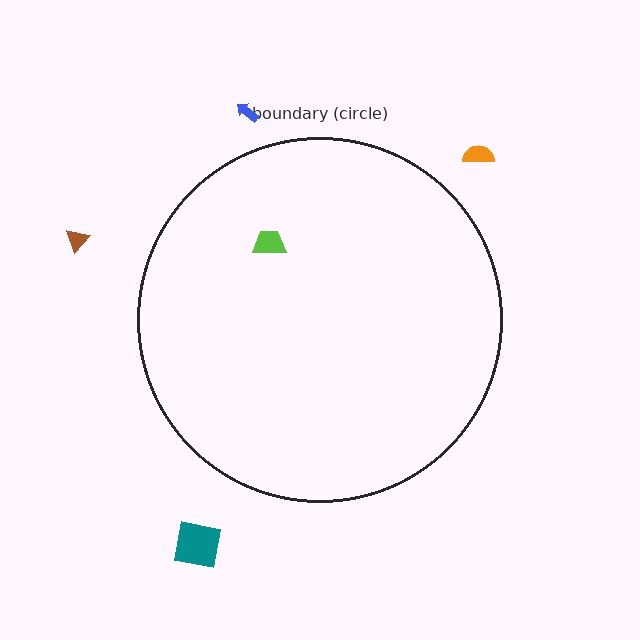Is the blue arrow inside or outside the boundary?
Outside.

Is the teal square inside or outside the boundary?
Outside.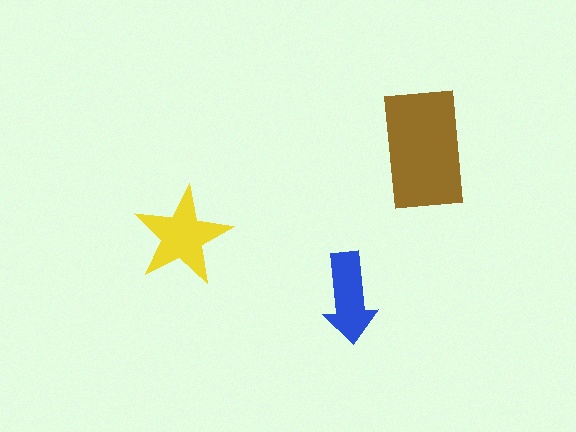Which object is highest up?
The brown rectangle is topmost.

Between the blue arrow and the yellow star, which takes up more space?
The yellow star.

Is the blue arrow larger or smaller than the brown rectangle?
Smaller.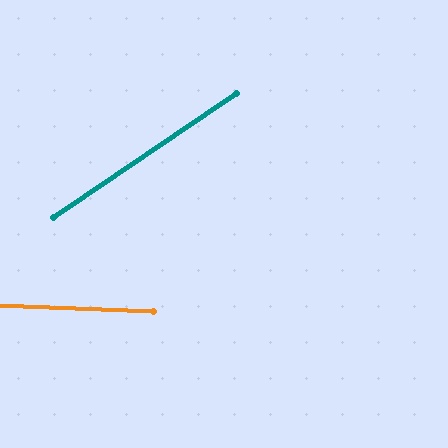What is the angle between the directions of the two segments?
Approximately 36 degrees.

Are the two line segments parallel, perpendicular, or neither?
Neither parallel nor perpendicular — they differ by about 36°.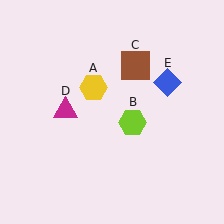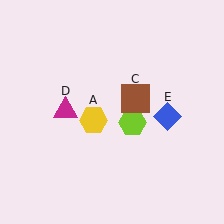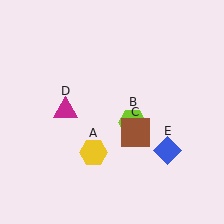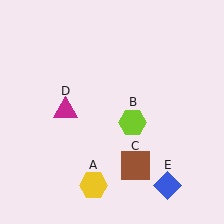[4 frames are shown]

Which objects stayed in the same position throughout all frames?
Lime hexagon (object B) and magenta triangle (object D) remained stationary.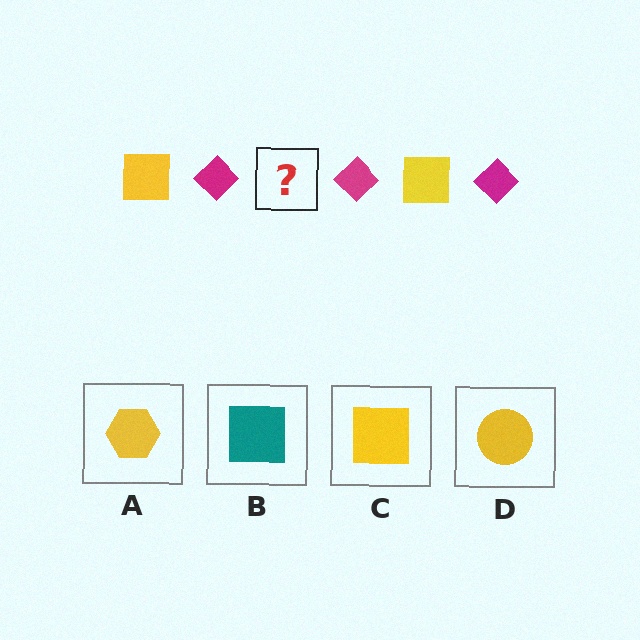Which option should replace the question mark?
Option C.